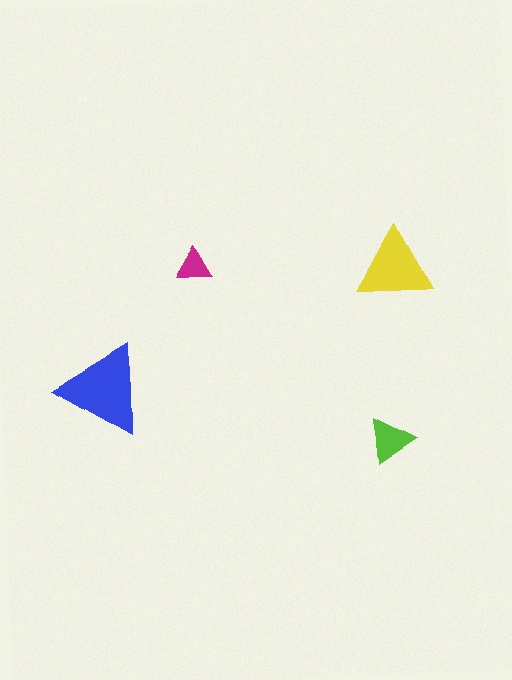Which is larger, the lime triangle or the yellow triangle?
The yellow one.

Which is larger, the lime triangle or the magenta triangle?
The lime one.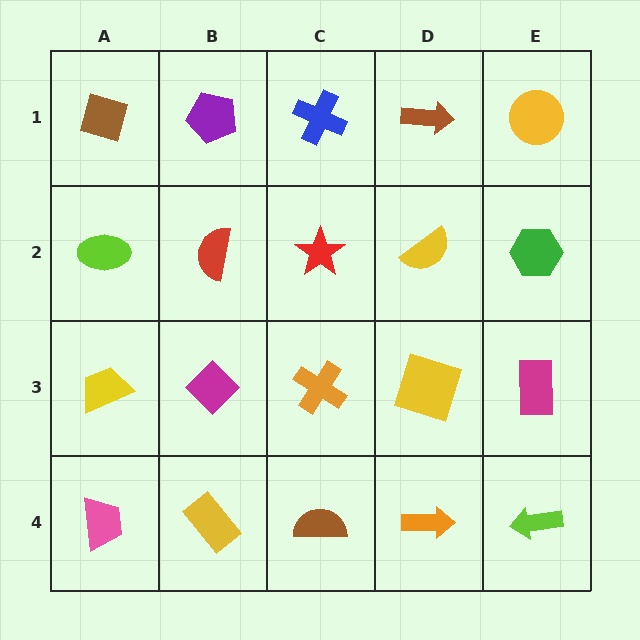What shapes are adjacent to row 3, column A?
A lime ellipse (row 2, column A), a pink trapezoid (row 4, column A), a magenta diamond (row 3, column B).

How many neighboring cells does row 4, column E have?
2.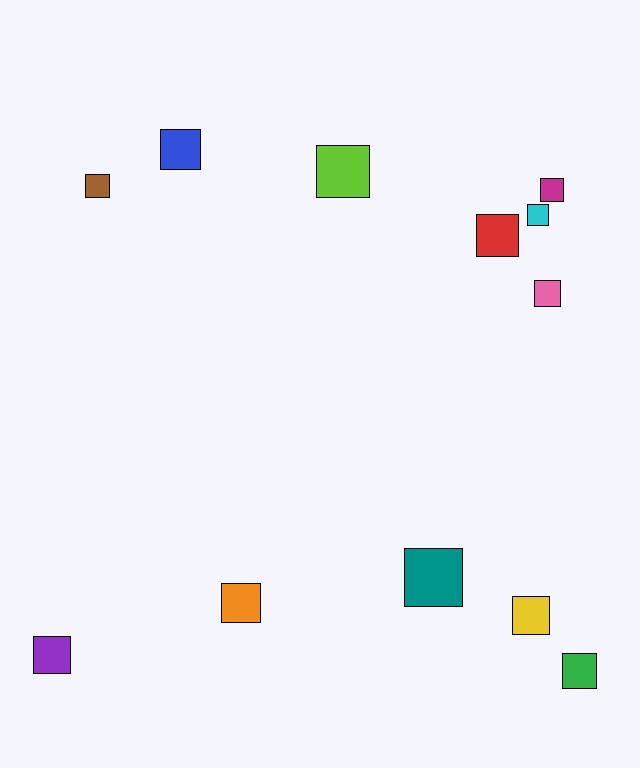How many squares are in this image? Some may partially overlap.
There are 12 squares.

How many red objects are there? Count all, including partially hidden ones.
There is 1 red object.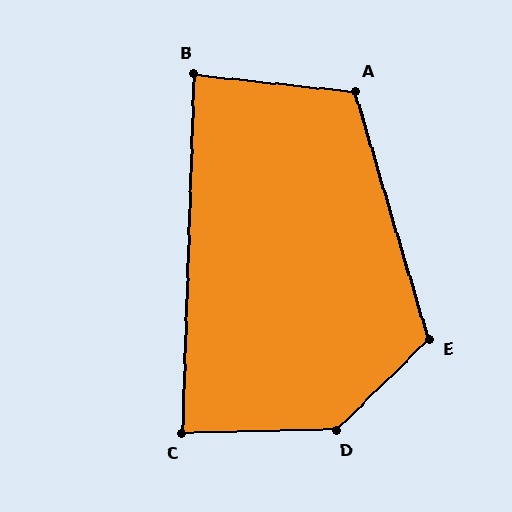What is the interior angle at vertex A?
Approximately 113 degrees (obtuse).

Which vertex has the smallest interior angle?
B, at approximately 86 degrees.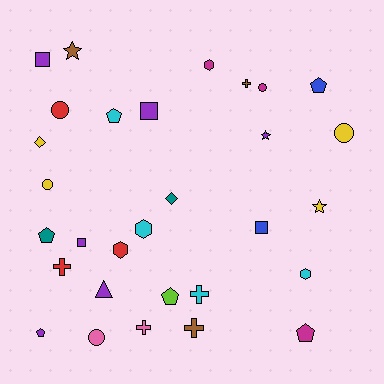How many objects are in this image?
There are 30 objects.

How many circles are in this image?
There are 5 circles.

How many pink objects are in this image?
There are 2 pink objects.